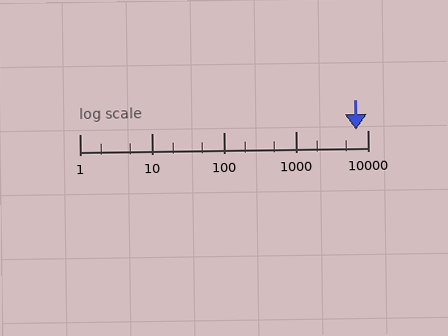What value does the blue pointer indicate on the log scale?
The pointer indicates approximately 7000.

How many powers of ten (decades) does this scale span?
The scale spans 4 decades, from 1 to 10000.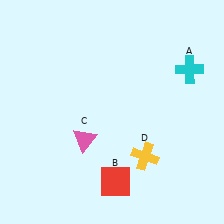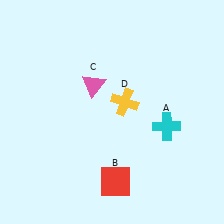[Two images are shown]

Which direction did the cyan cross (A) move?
The cyan cross (A) moved down.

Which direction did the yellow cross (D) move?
The yellow cross (D) moved up.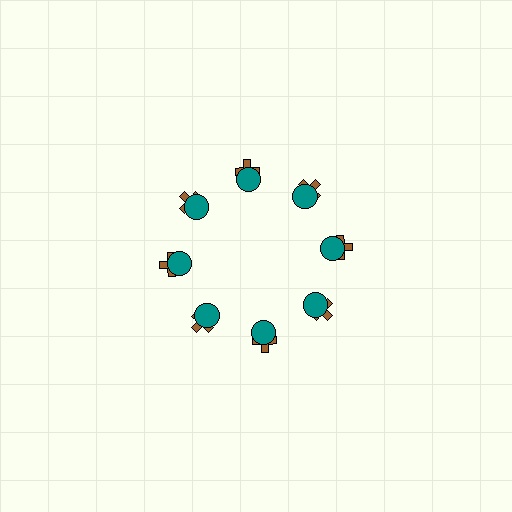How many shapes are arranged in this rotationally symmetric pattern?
There are 16 shapes, arranged in 8 groups of 2.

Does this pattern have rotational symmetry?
Yes, this pattern has 8-fold rotational symmetry. It looks the same after rotating 45 degrees around the center.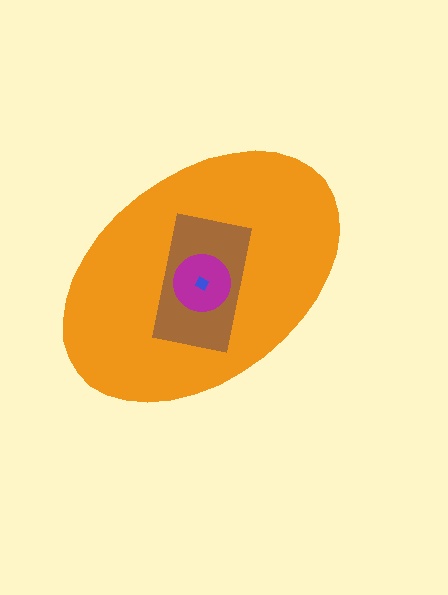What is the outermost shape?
The orange ellipse.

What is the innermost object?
The blue diamond.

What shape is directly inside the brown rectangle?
The magenta circle.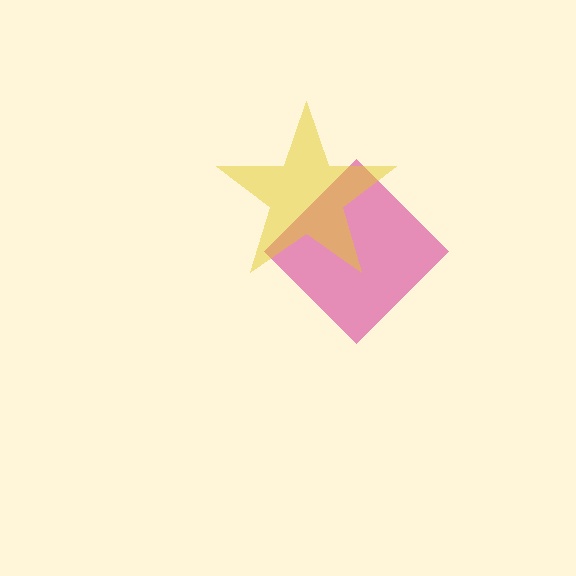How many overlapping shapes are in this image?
There are 2 overlapping shapes in the image.